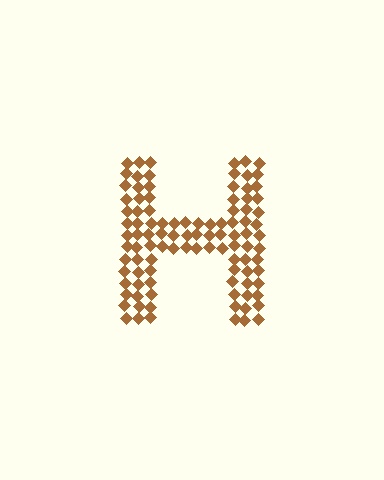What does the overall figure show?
The overall figure shows the letter H.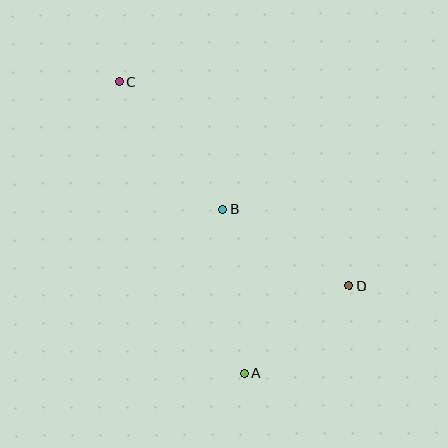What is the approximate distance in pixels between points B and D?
The distance between B and D is approximately 148 pixels.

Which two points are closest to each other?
Points A and D are closest to each other.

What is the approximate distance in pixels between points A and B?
The distance between A and B is approximately 165 pixels.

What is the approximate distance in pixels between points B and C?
The distance between B and C is approximately 164 pixels.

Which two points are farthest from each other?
Points A and C are farthest from each other.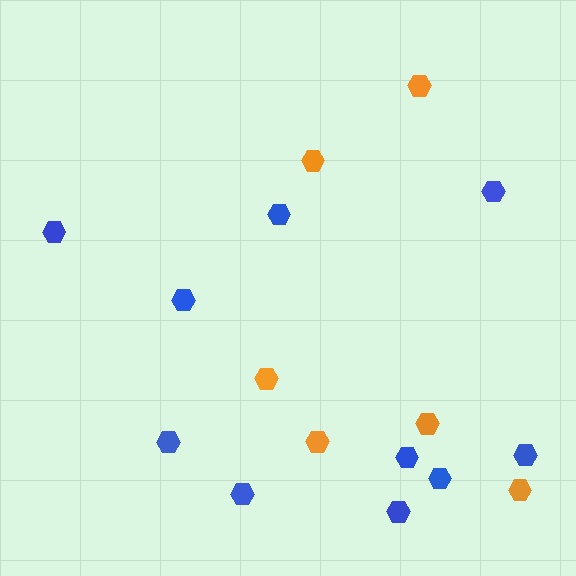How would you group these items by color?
There are 2 groups: one group of orange hexagons (6) and one group of blue hexagons (10).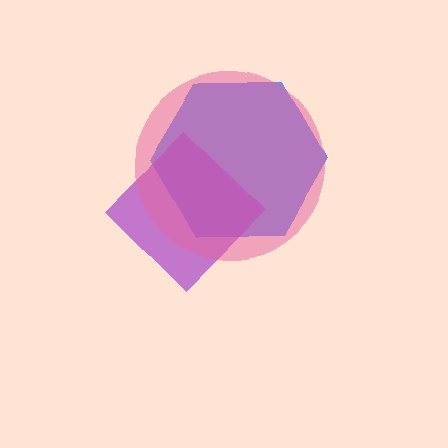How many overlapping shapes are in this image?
There are 3 overlapping shapes in the image.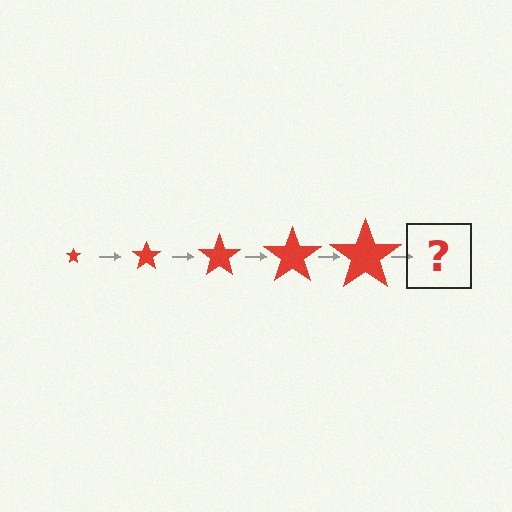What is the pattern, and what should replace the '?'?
The pattern is that the star gets progressively larger each step. The '?' should be a red star, larger than the previous one.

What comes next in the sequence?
The next element should be a red star, larger than the previous one.